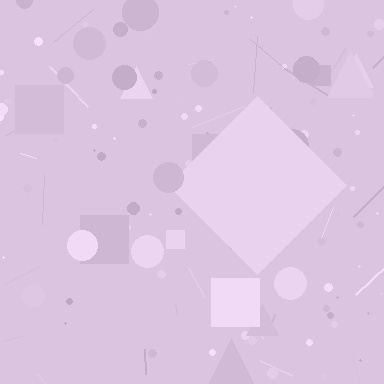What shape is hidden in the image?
A diamond is hidden in the image.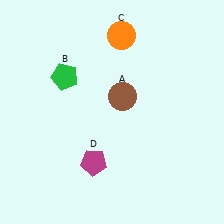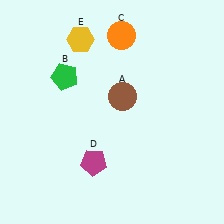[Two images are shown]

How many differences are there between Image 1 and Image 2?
There is 1 difference between the two images.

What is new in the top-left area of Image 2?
A yellow hexagon (E) was added in the top-left area of Image 2.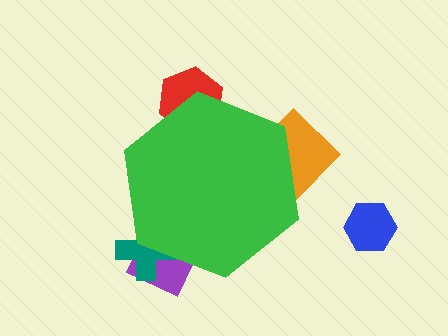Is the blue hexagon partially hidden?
No, the blue hexagon is fully visible.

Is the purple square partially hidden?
Yes, the purple square is partially hidden behind the green hexagon.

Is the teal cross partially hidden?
Yes, the teal cross is partially hidden behind the green hexagon.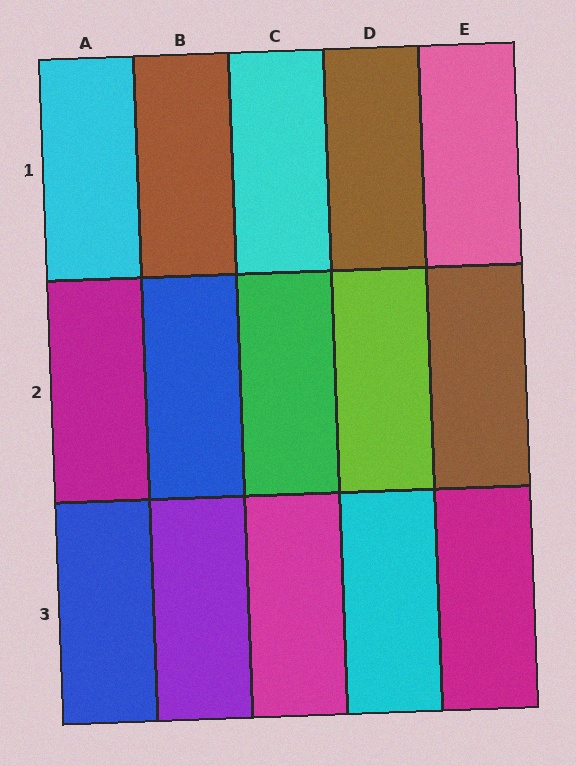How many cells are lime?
1 cell is lime.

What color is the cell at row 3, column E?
Magenta.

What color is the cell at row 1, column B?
Brown.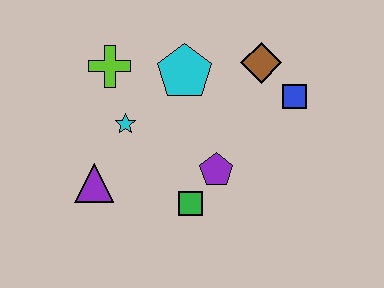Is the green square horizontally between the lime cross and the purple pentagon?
Yes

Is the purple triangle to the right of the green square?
No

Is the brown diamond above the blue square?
Yes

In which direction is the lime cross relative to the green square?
The lime cross is above the green square.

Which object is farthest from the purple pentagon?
The lime cross is farthest from the purple pentagon.